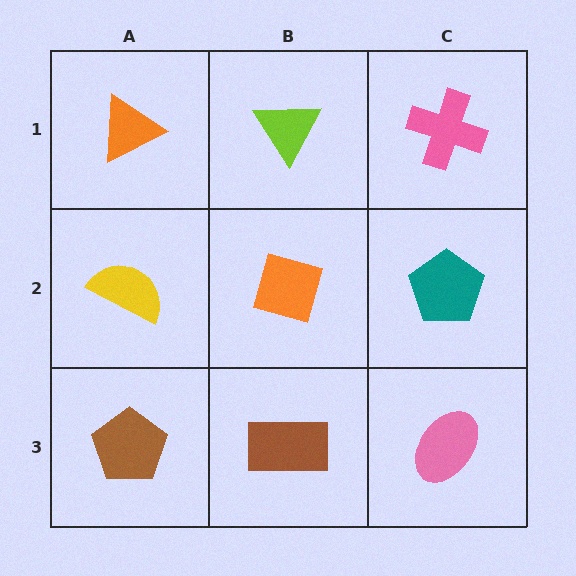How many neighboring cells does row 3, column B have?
3.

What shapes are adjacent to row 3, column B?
An orange diamond (row 2, column B), a brown pentagon (row 3, column A), a pink ellipse (row 3, column C).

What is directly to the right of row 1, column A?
A lime triangle.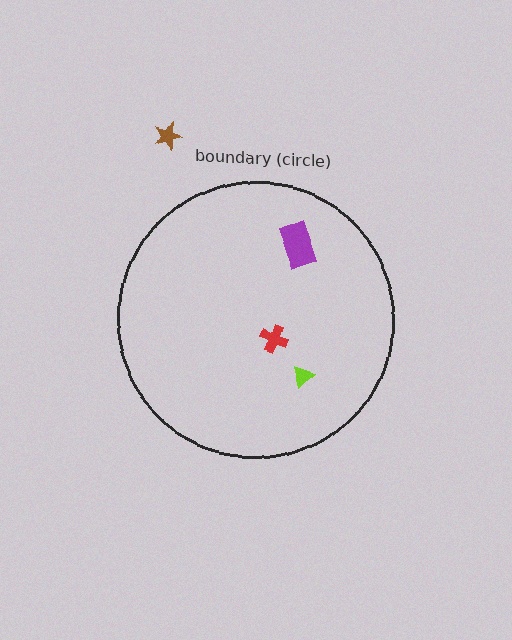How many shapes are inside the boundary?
3 inside, 1 outside.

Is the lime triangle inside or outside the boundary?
Inside.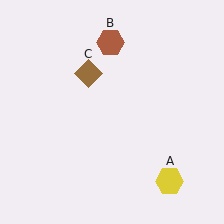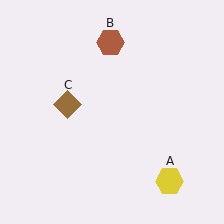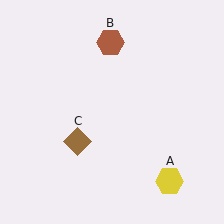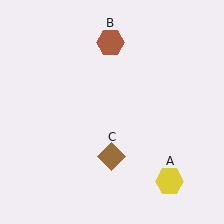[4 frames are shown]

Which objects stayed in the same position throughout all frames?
Yellow hexagon (object A) and brown hexagon (object B) remained stationary.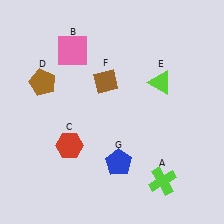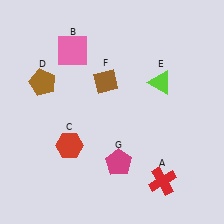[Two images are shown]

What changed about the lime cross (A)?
In Image 1, A is lime. In Image 2, it changed to red.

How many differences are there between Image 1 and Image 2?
There are 2 differences between the two images.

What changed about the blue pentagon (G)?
In Image 1, G is blue. In Image 2, it changed to magenta.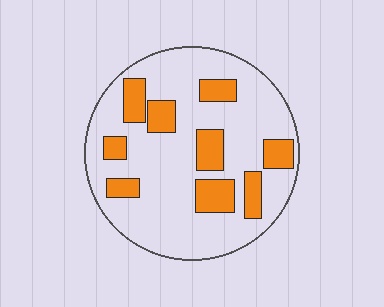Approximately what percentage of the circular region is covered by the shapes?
Approximately 25%.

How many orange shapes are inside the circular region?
9.